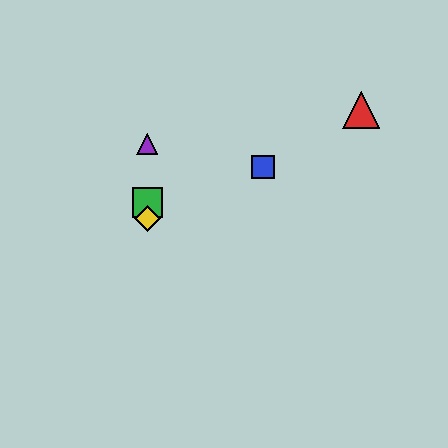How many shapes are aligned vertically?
3 shapes (the green square, the yellow diamond, the purple triangle) are aligned vertically.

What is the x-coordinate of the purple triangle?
The purple triangle is at x≈147.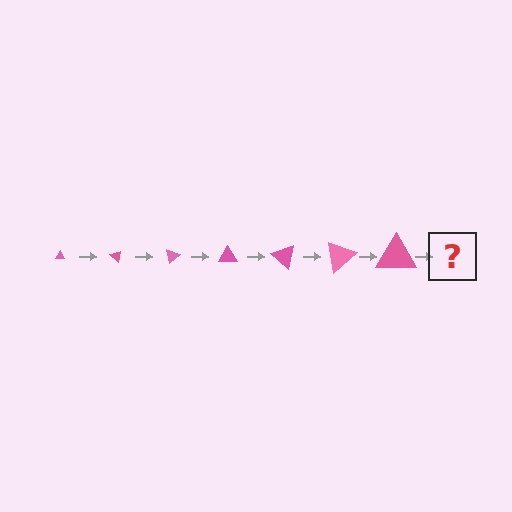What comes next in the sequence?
The next element should be a triangle, larger than the previous one and rotated 280 degrees from the start.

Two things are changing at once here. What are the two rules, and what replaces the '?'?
The two rules are that the triangle grows larger each step and it rotates 40 degrees each step. The '?' should be a triangle, larger than the previous one and rotated 280 degrees from the start.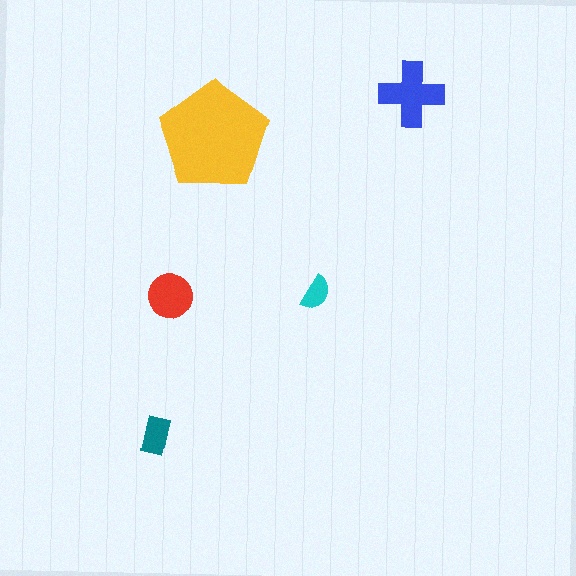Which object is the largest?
The yellow pentagon.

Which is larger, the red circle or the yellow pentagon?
The yellow pentagon.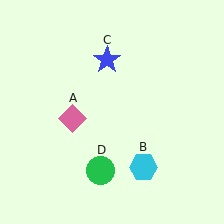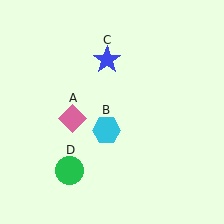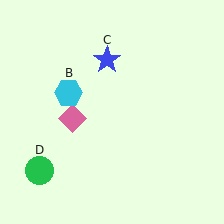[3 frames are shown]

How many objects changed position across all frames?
2 objects changed position: cyan hexagon (object B), green circle (object D).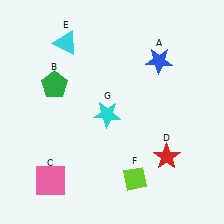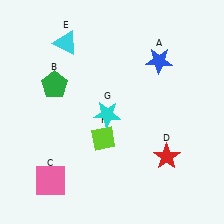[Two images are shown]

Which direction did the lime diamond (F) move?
The lime diamond (F) moved up.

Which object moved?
The lime diamond (F) moved up.